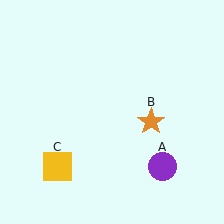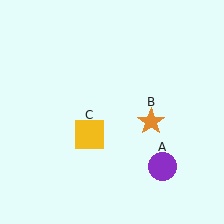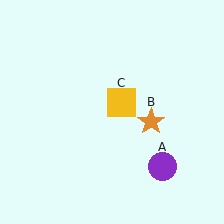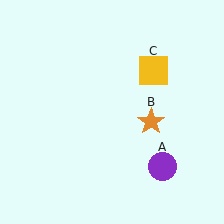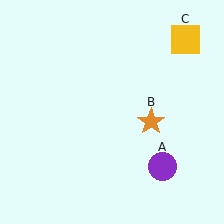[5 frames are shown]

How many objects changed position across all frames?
1 object changed position: yellow square (object C).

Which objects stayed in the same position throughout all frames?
Purple circle (object A) and orange star (object B) remained stationary.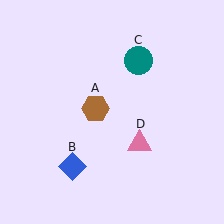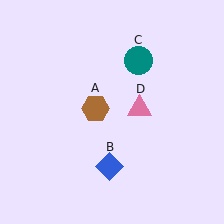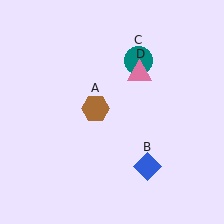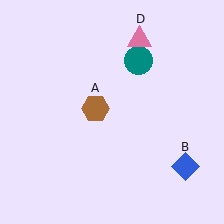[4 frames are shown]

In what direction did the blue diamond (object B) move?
The blue diamond (object B) moved right.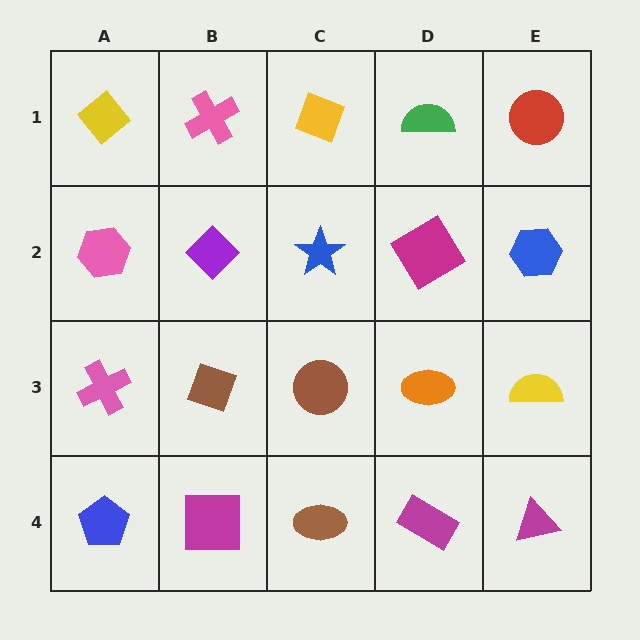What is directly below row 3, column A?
A blue pentagon.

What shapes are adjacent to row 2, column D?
A green semicircle (row 1, column D), an orange ellipse (row 3, column D), a blue star (row 2, column C), a blue hexagon (row 2, column E).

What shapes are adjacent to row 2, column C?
A yellow diamond (row 1, column C), a brown circle (row 3, column C), a purple diamond (row 2, column B), a magenta diamond (row 2, column D).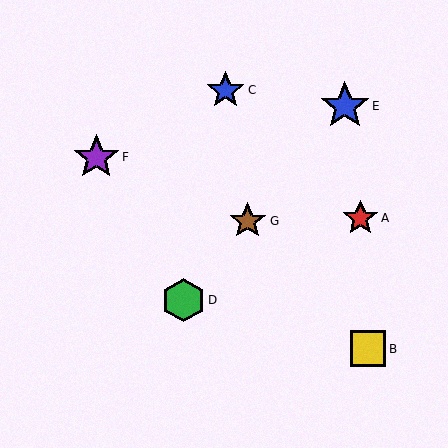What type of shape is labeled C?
Shape C is a blue star.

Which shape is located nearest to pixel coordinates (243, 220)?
The brown star (labeled G) at (248, 221) is nearest to that location.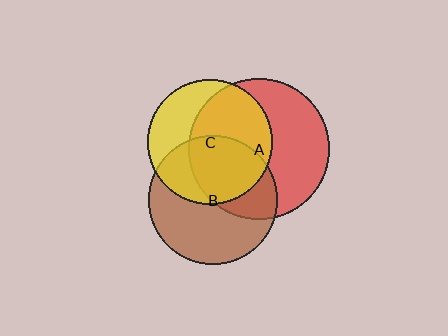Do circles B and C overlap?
Yes.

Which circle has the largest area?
Circle A (red).